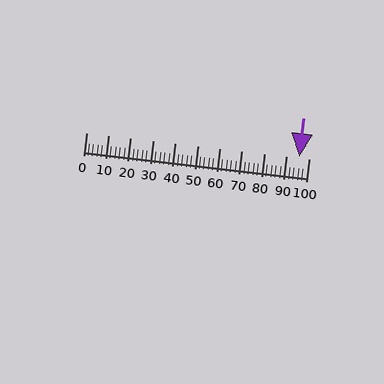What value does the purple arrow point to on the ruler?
The purple arrow points to approximately 96.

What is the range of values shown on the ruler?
The ruler shows values from 0 to 100.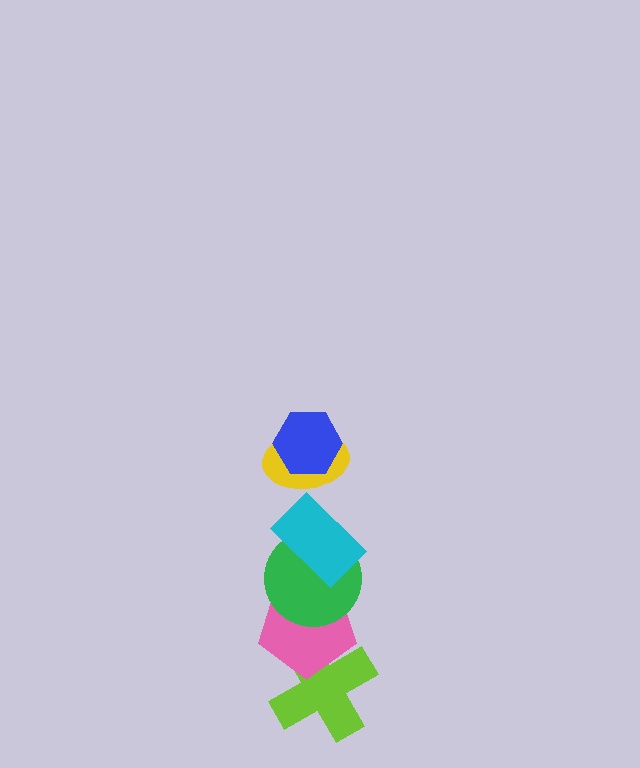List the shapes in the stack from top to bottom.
From top to bottom: the blue hexagon, the yellow ellipse, the cyan rectangle, the green circle, the pink pentagon, the lime cross.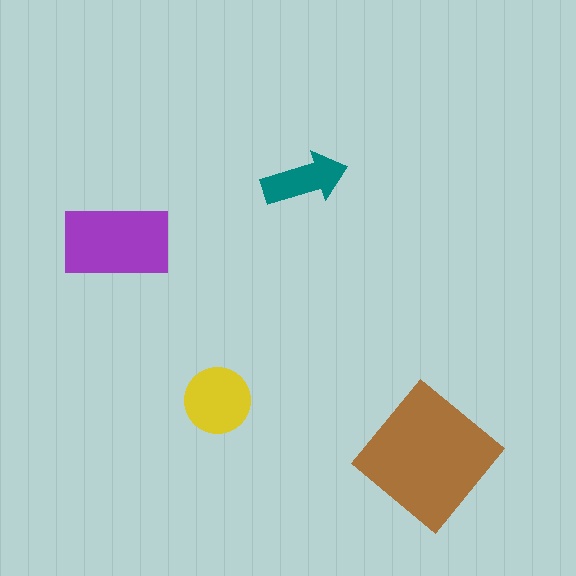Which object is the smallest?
The teal arrow.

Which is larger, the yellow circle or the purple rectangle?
The purple rectangle.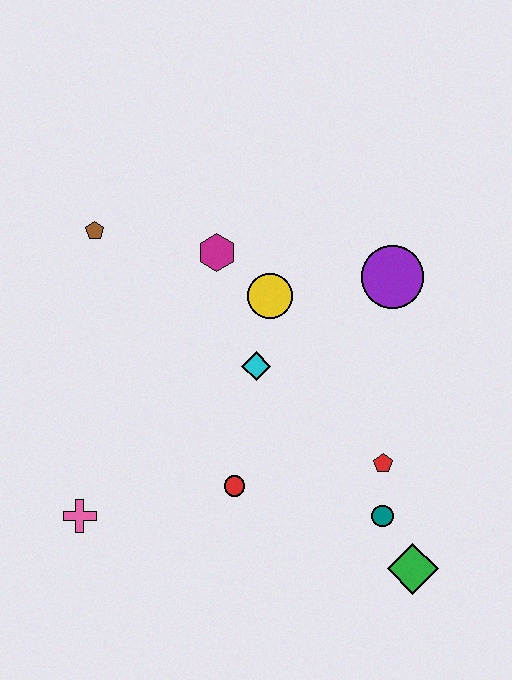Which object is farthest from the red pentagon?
The brown pentagon is farthest from the red pentagon.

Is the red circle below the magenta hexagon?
Yes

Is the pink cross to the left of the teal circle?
Yes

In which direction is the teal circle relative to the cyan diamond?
The teal circle is below the cyan diamond.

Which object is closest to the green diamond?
The teal circle is closest to the green diamond.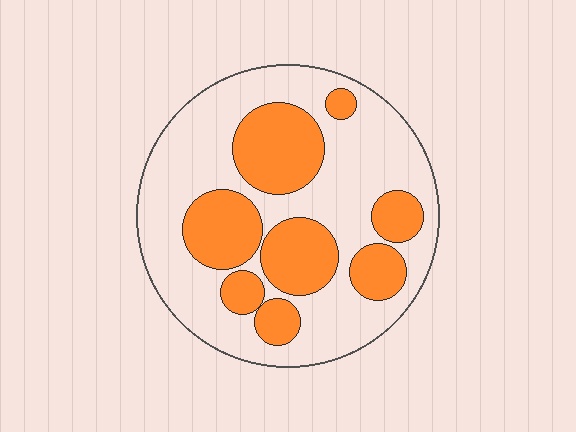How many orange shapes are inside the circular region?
8.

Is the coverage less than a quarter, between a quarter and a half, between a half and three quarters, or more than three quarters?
Between a quarter and a half.